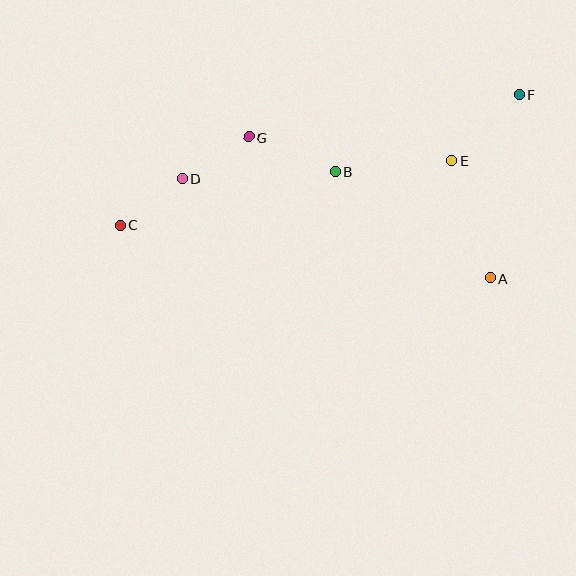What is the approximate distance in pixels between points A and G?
The distance between A and G is approximately 280 pixels.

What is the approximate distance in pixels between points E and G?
The distance between E and G is approximately 204 pixels.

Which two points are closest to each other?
Points C and D are closest to each other.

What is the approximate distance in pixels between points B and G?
The distance between B and G is approximately 93 pixels.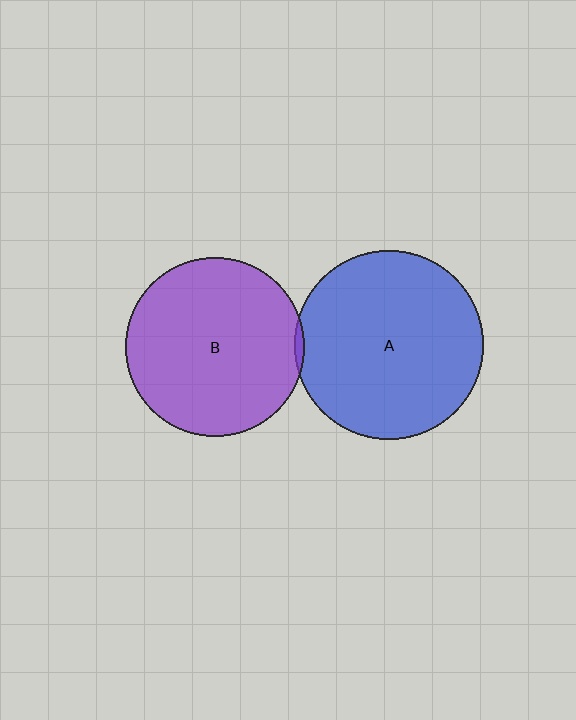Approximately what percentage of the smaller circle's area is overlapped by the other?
Approximately 5%.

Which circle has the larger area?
Circle A (blue).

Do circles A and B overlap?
Yes.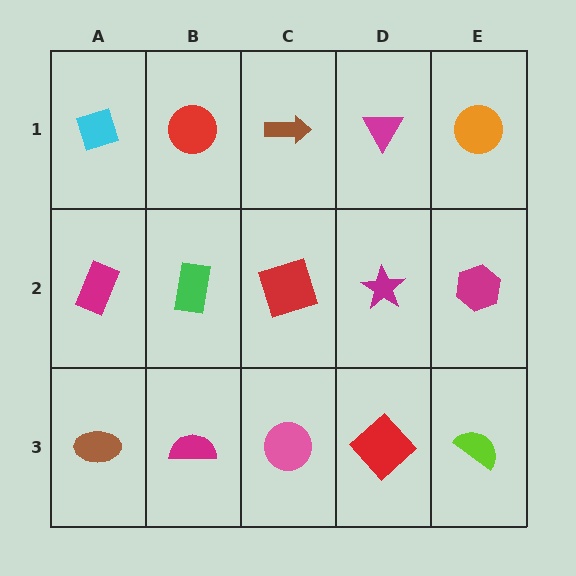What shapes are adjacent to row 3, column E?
A magenta hexagon (row 2, column E), a red diamond (row 3, column D).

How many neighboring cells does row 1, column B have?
3.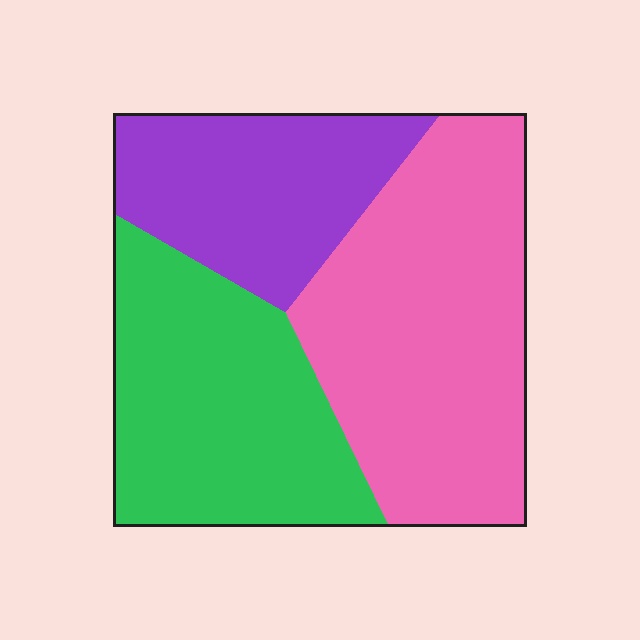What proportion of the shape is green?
Green covers about 35% of the shape.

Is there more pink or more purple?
Pink.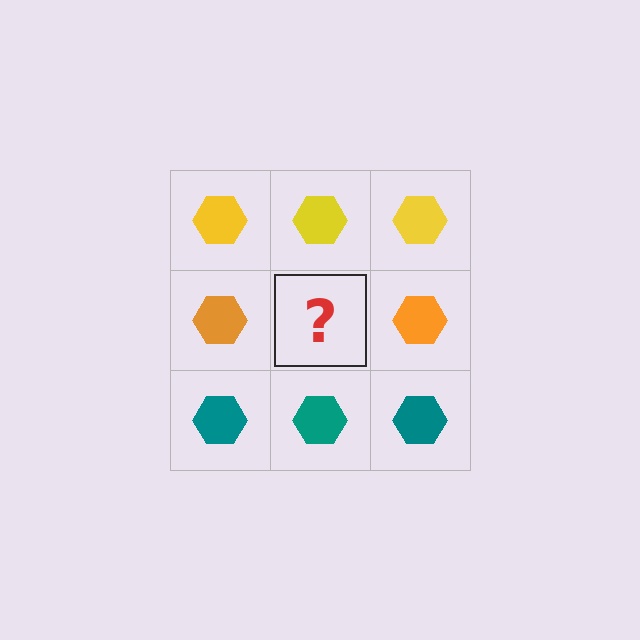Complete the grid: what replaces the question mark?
The question mark should be replaced with an orange hexagon.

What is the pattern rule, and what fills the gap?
The rule is that each row has a consistent color. The gap should be filled with an orange hexagon.